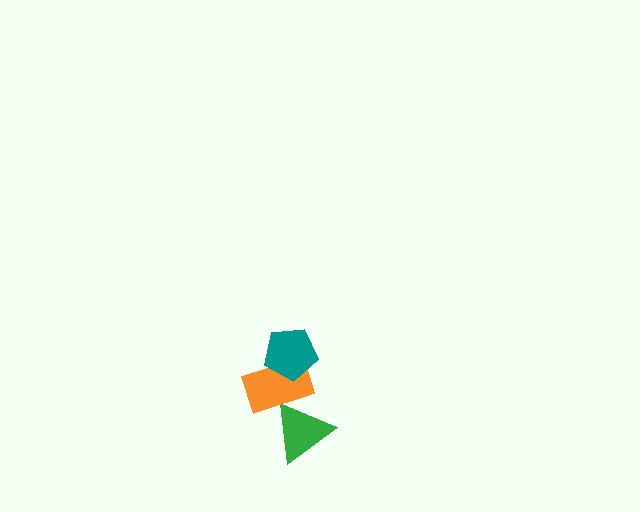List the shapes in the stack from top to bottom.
From top to bottom: the teal pentagon, the orange rectangle, the green triangle.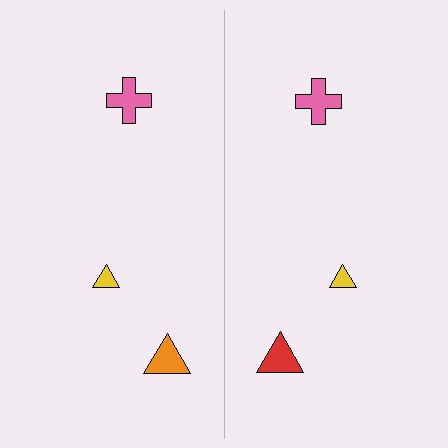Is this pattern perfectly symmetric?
No, the pattern is not perfectly symmetric. The red triangle on the right side breaks the symmetry — its mirror counterpart is orange.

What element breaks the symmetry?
The red triangle on the right side breaks the symmetry — its mirror counterpart is orange.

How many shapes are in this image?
There are 6 shapes in this image.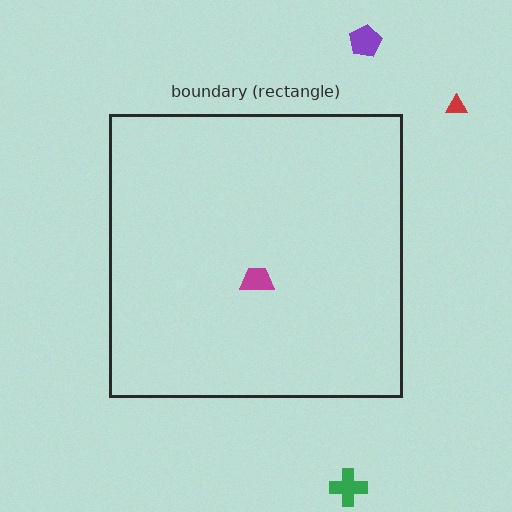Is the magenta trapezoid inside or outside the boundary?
Inside.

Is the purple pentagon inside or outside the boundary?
Outside.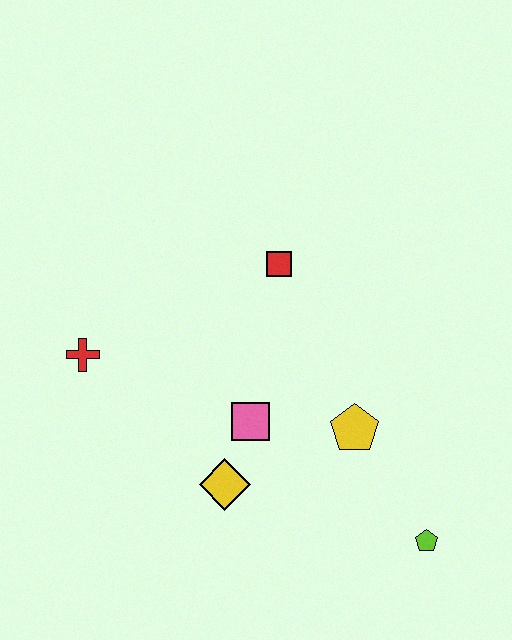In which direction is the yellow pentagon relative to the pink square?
The yellow pentagon is to the right of the pink square.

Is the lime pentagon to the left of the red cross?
No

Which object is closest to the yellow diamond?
The pink square is closest to the yellow diamond.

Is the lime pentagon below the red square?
Yes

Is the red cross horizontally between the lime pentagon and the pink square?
No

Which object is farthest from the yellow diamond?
The red square is farthest from the yellow diamond.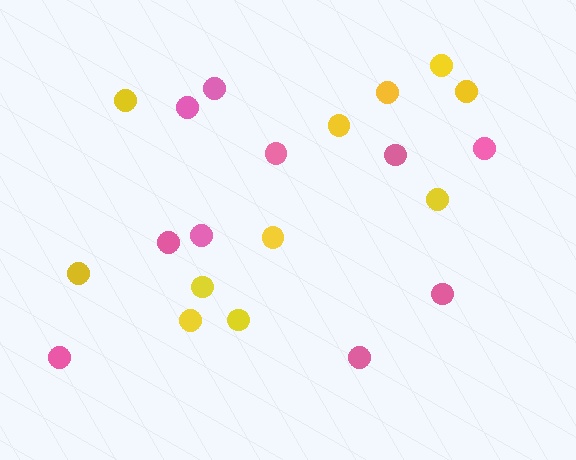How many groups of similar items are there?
There are 2 groups: one group of yellow circles (11) and one group of pink circles (10).